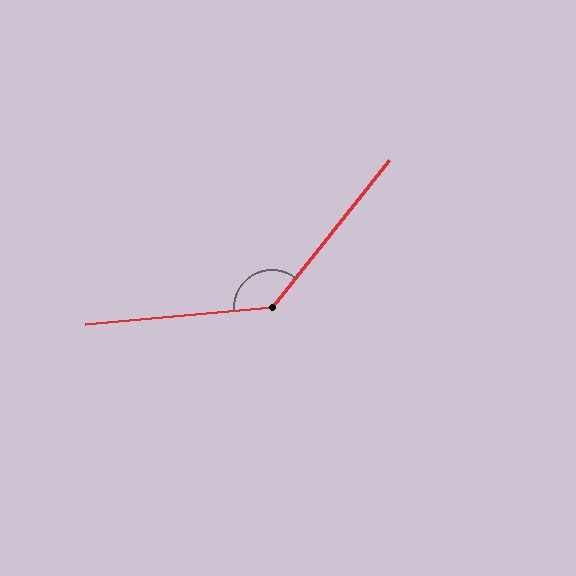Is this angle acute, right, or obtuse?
It is obtuse.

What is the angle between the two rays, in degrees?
Approximately 134 degrees.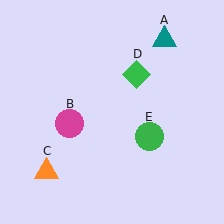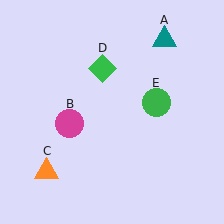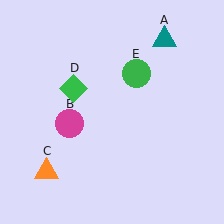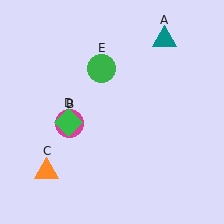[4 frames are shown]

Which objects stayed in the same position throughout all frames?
Teal triangle (object A) and magenta circle (object B) and orange triangle (object C) remained stationary.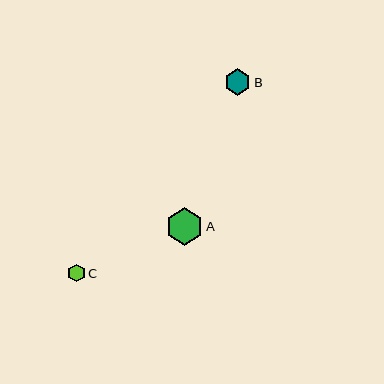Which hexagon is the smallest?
Hexagon C is the smallest with a size of approximately 18 pixels.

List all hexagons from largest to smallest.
From largest to smallest: A, B, C.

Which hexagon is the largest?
Hexagon A is the largest with a size of approximately 37 pixels.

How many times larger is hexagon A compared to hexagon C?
Hexagon A is approximately 2.1 times the size of hexagon C.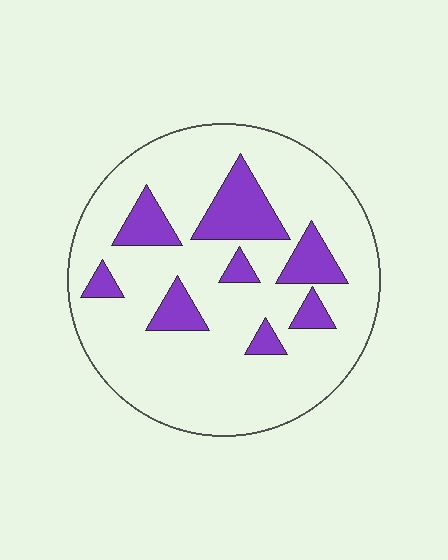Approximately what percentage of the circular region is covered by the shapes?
Approximately 20%.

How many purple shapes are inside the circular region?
8.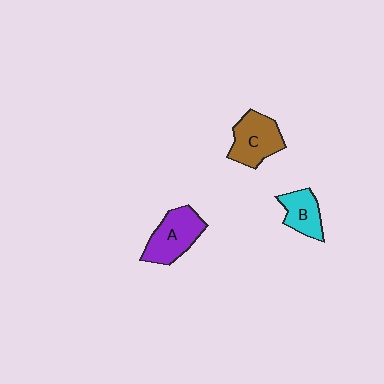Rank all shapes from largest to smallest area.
From largest to smallest: A (purple), C (brown), B (cyan).